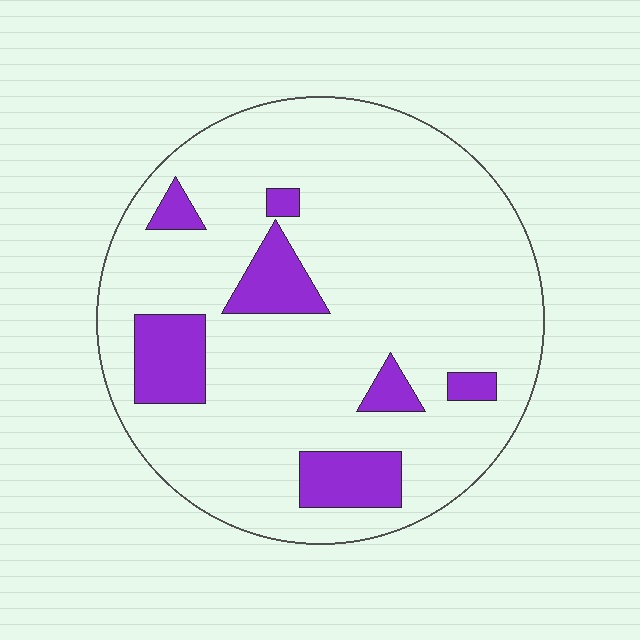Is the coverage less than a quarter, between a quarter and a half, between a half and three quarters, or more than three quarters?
Less than a quarter.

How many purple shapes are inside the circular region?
7.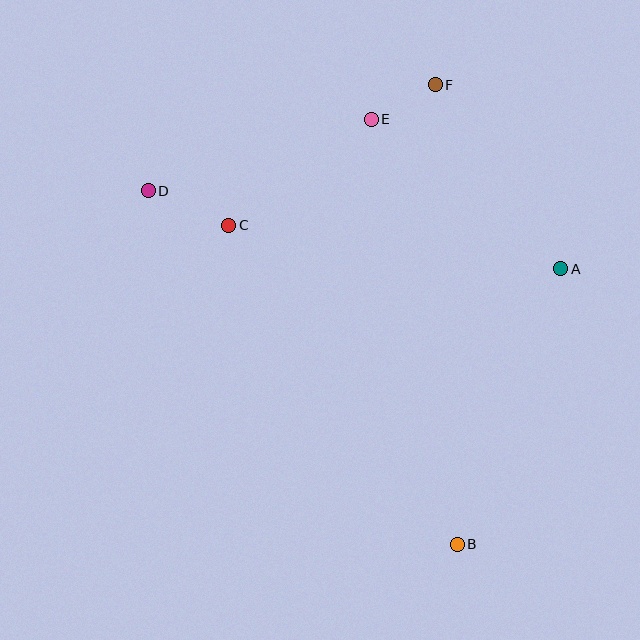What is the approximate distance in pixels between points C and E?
The distance between C and E is approximately 177 pixels.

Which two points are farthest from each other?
Points B and D are farthest from each other.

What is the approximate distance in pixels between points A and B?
The distance between A and B is approximately 295 pixels.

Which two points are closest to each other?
Points E and F are closest to each other.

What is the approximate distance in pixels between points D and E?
The distance between D and E is approximately 234 pixels.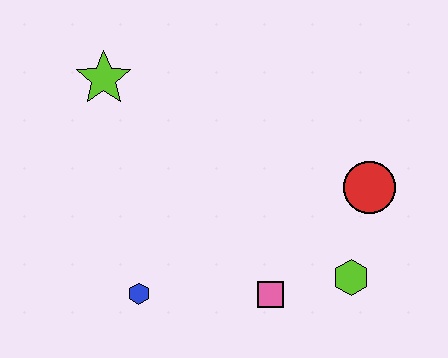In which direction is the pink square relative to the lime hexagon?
The pink square is to the left of the lime hexagon.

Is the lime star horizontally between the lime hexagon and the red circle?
No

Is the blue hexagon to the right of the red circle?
No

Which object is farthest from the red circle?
The lime star is farthest from the red circle.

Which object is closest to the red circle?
The lime hexagon is closest to the red circle.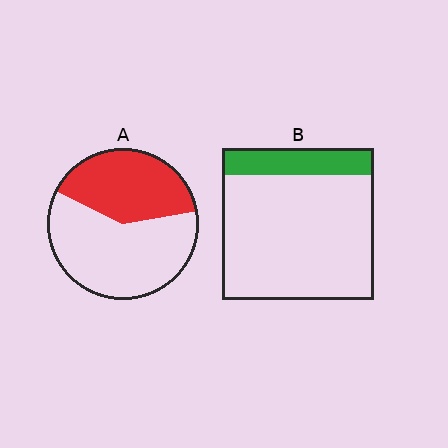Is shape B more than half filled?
No.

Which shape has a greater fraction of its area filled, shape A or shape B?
Shape A.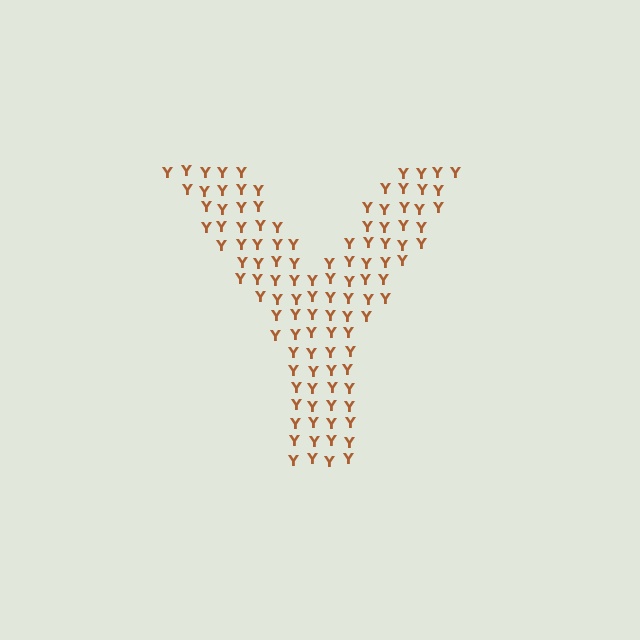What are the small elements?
The small elements are letter Y's.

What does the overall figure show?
The overall figure shows the letter Y.